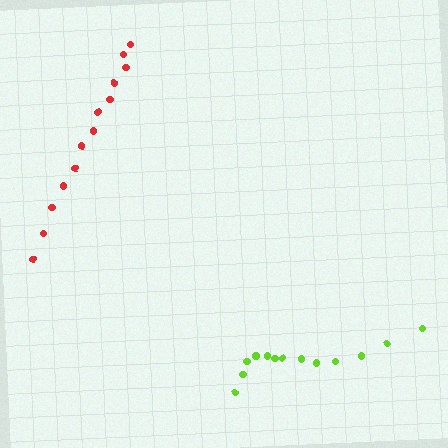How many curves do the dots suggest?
There are 2 distinct paths.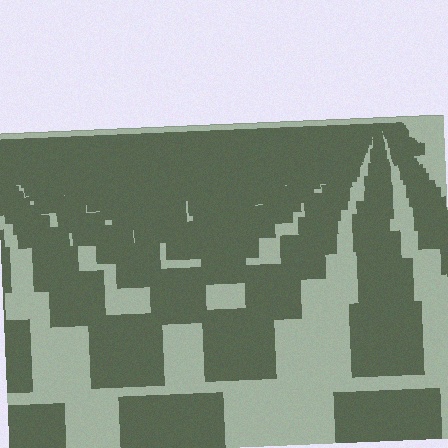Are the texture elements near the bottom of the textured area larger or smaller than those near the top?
Larger. Near the bottom, elements are closer to the viewer and appear at a bigger on-screen size.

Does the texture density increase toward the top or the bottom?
Density increases toward the top.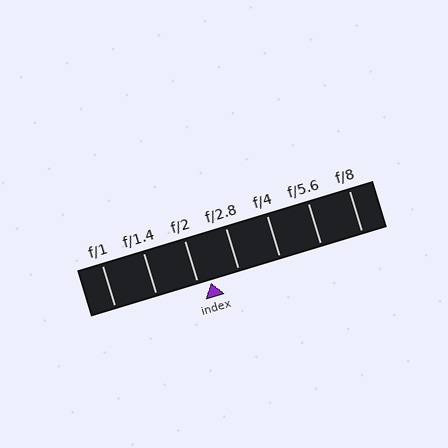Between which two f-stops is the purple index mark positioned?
The index mark is between f/2 and f/2.8.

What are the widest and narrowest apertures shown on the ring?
The widest aperture shown is f/1 and the narrowest is f/8.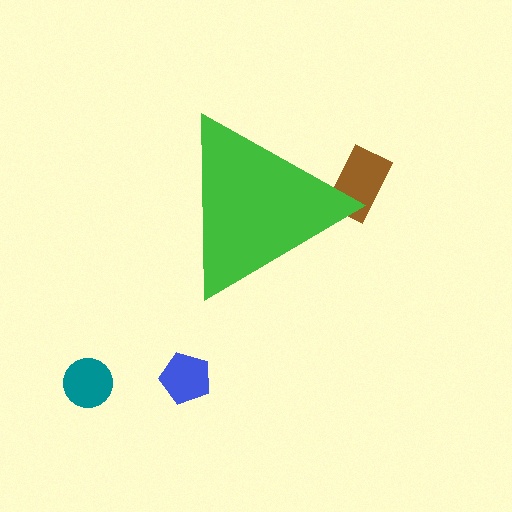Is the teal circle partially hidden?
No, the teal circle is fully visible.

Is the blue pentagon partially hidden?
No, the blue pentagon is fully visible.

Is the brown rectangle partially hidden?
Yes, the brown rectangle is partially hidden behind the green triangle.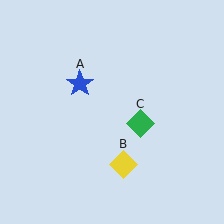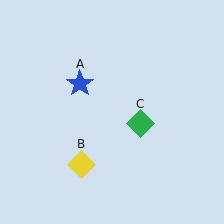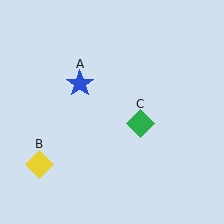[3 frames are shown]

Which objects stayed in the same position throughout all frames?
Blue star (object A) and green diamond (object C) remained stationary.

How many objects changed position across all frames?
1 object changed position: yellow diamond (object B).